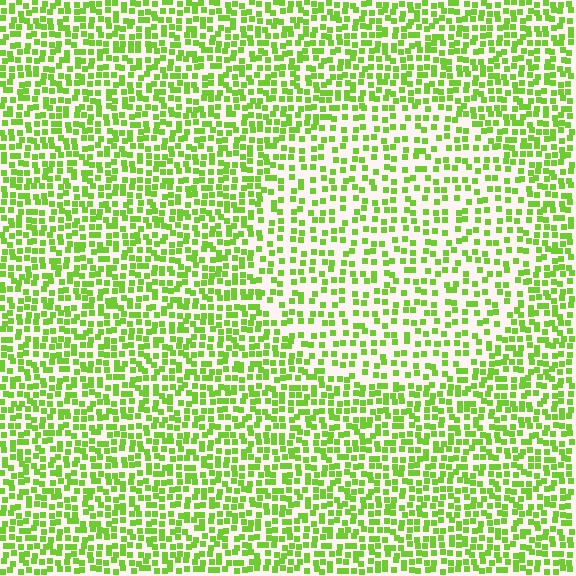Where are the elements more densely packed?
The elements are more densely packed outside the circle boundary.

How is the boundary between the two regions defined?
The boundary is defined by a change in element density (approximately 1.7x ratio). All elements are the same color, size, and shape.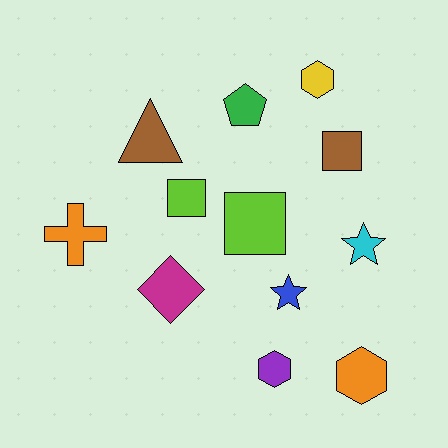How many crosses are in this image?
There is 1 cross.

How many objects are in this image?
There are 12 objects.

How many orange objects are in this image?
There are 2 orange objects.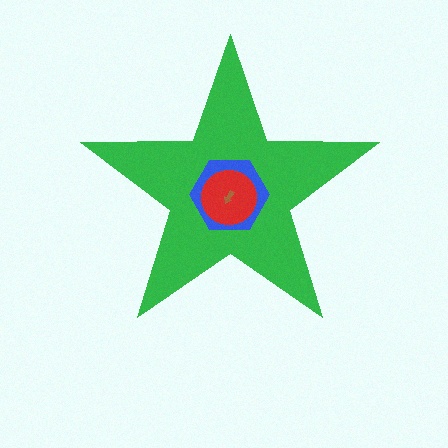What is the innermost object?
The brown arrow.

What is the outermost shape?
The green star.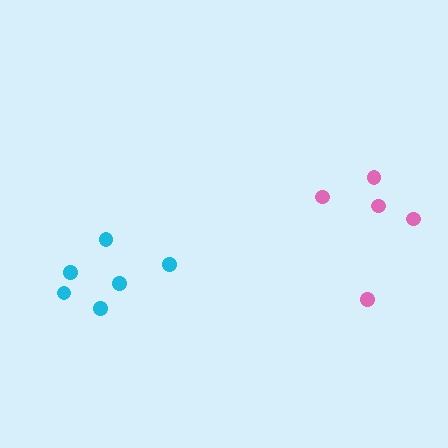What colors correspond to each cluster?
The clusters are colored: pink, cyan.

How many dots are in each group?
Group 1: 5 dots, Group 2: 6 dots (11 total).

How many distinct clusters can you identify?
There are 2 distinct clusters.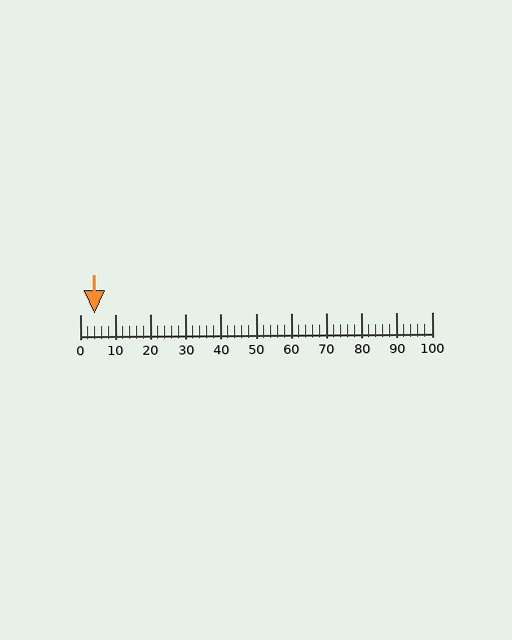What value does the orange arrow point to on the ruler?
The orange arrow points to approximately 4.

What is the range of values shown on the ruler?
The ruler shows values from 0 to 100.